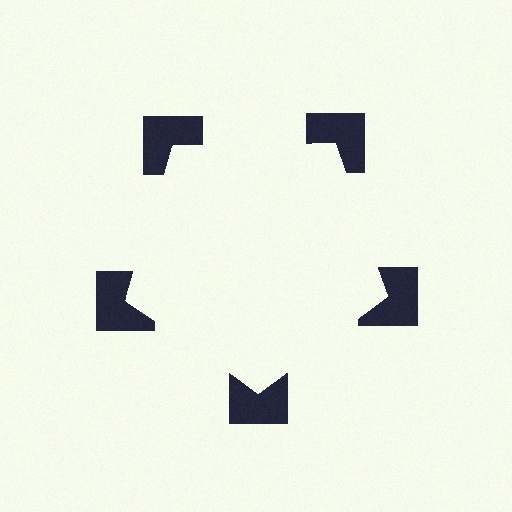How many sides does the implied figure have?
5 sides.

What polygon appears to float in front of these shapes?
An illusory pentagon — its edges are inferred from the aligned wedge cuts in the notched squares, not physically drawn.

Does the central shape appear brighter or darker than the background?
It typically appears slightly brighter than the background, even though no actual brightness change is drawn.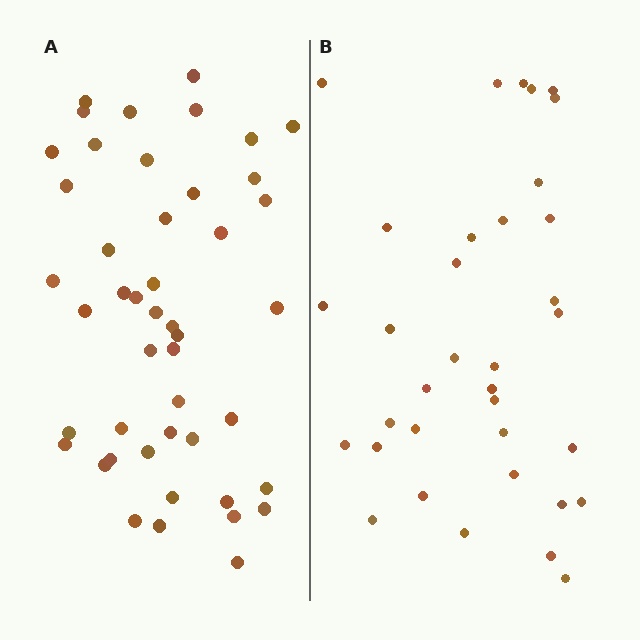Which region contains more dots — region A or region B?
Region A (the left region) has more dots.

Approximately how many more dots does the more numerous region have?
Region A has roughly 12 or so more dots than region B.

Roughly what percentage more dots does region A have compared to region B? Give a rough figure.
About 30% more.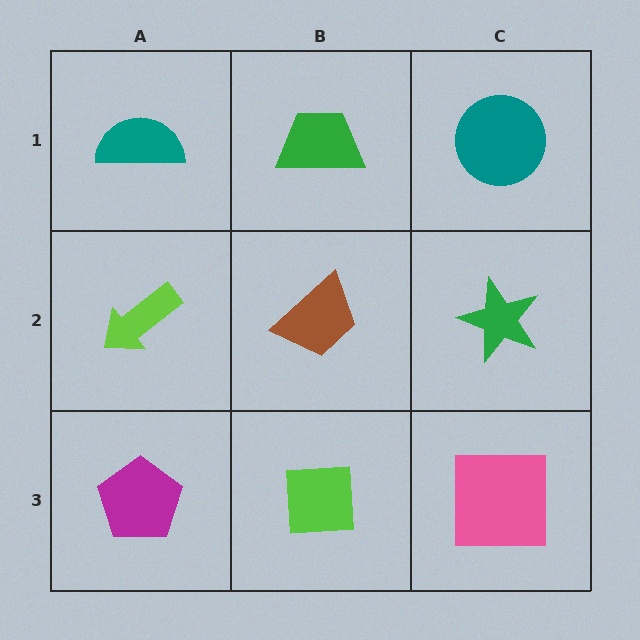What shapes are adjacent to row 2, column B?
A green trapezoid (row 1, column B), a lime square (row 3, column B), a lime arrow (row 2, column A), a green star (row 2, column C).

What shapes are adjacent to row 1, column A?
A lime arrow (row 2, column A), a green trapezoid (row 1, column B).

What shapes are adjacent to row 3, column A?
A lime arrow (row 2, column A), a lime square (row 3, column B).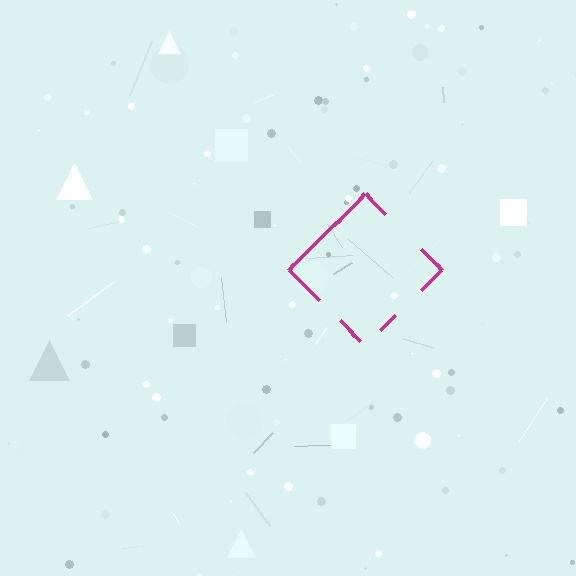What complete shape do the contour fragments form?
The contour fragments form a diamond.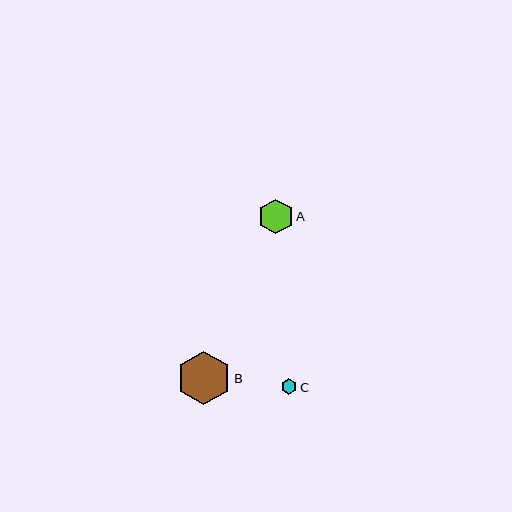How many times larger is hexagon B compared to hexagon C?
Hexagon B is approximately 3.5 times the size of hexagon C.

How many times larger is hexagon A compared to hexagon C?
Hexagon A is approximately 2.3 times the size of hexagon C.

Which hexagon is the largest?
Hexagon B is the largest with a size of approximately 53 pixels.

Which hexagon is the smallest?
Hexagon C is the smallest with a size of approximately 15 pixels.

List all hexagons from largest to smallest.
From largest to smallest: B, A, C.